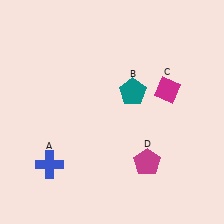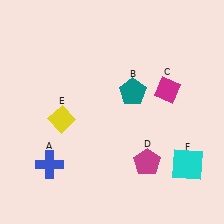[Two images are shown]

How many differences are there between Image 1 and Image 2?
There are 2 differences between the two images.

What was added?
A yellow diamond (E), a cyan square (F) were added in Image 2.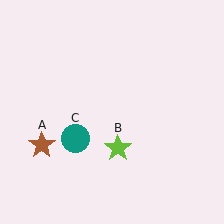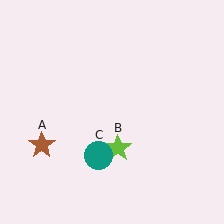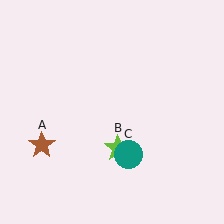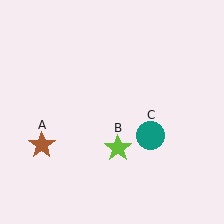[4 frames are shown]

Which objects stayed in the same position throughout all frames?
Brown star (object A) and lime star (object B) remained stationary.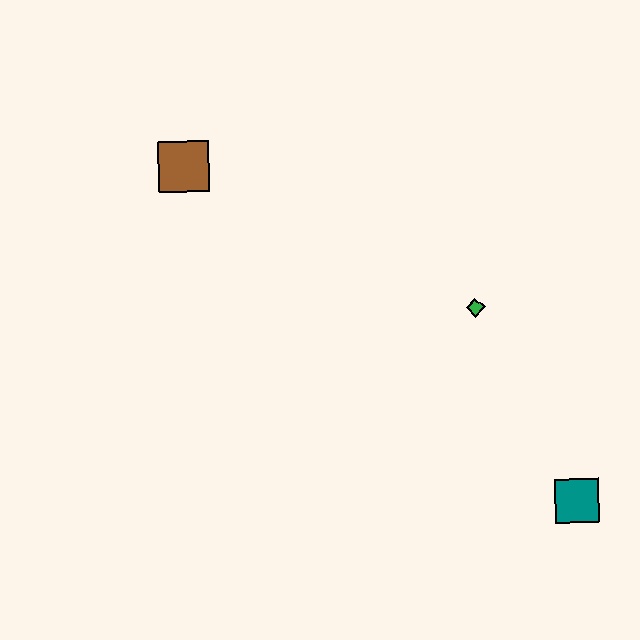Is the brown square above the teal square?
Yes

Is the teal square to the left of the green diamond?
No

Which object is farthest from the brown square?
The teal square is farthest from the brown square.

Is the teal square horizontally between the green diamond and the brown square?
No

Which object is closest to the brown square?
The green diamond is closest to the brown square.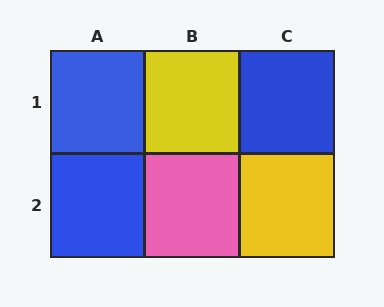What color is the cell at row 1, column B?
Yellow.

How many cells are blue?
3 cells are blue.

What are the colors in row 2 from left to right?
Blue, pink, yellow.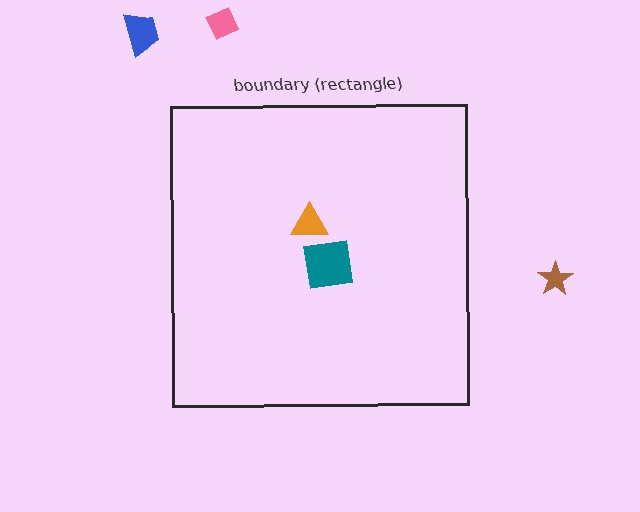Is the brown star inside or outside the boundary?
Outside.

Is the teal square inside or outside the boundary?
Inside.